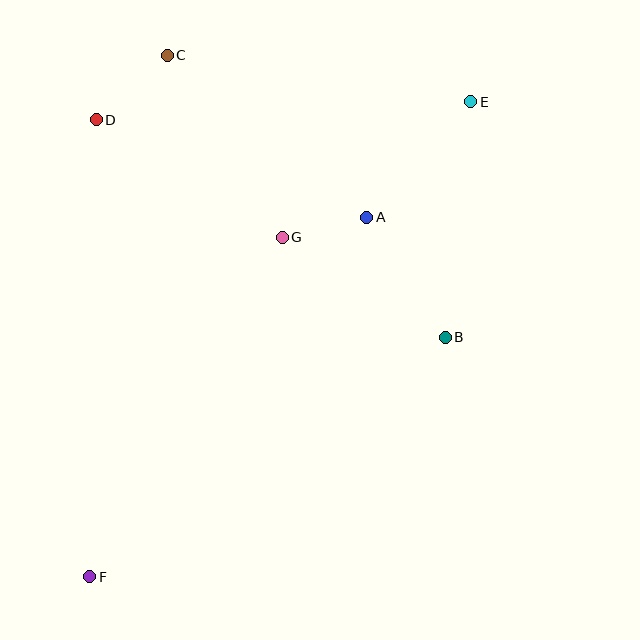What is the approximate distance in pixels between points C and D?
The distance between C and D is approximately 96 pixels.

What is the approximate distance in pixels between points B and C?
The distance between B and C is approximately 396 pixels.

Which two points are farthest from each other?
Points E and F are farthest from each other.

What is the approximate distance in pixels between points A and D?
The distance between A and D is approximately 288 pixels.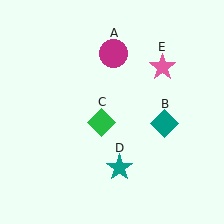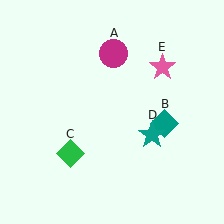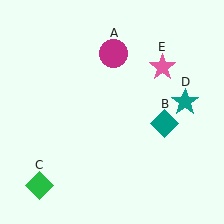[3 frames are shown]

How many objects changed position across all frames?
2 objects changed position: green diamond (object C), teal star (object D).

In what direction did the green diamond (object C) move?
The green diamond (object C) moved down and to the left.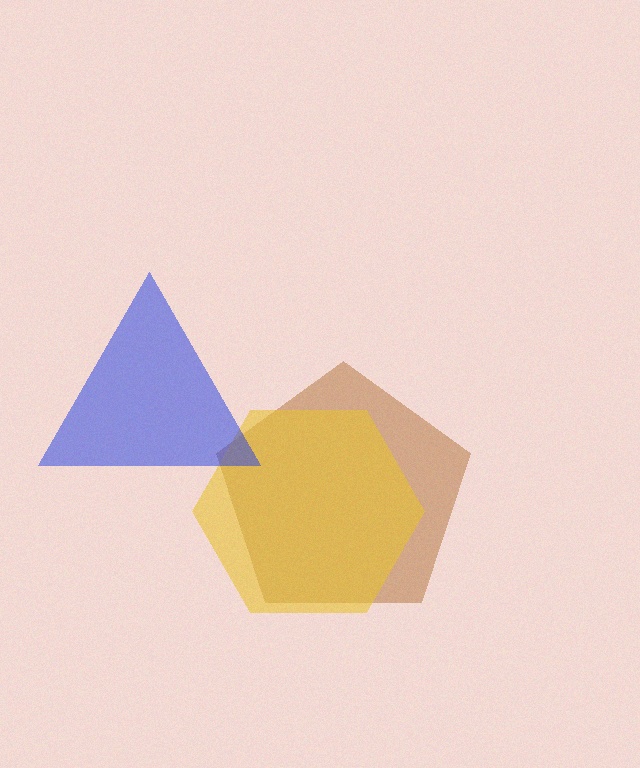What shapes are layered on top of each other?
The layered shapes are: a brown pentagon, a yellow hexagon, a blue triangle.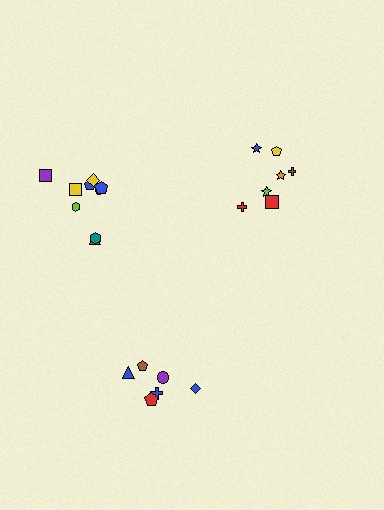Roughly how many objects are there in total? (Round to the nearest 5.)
Roughly 25 objects in total.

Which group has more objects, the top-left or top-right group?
The top-left group.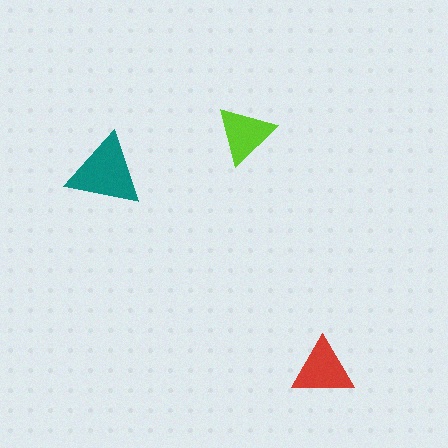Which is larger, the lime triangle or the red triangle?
The red one.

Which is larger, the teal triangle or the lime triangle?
The teal one.